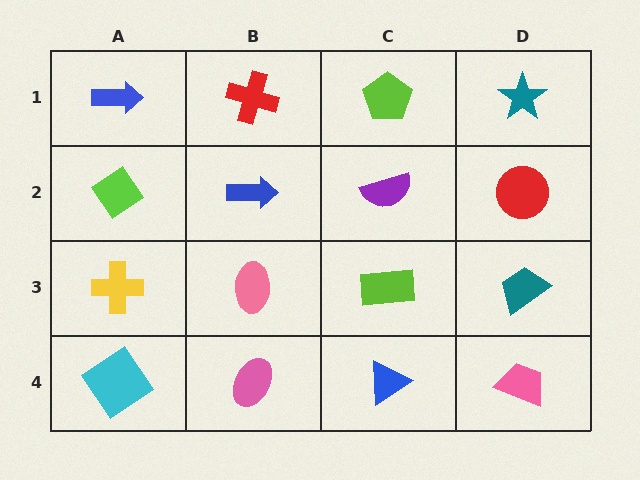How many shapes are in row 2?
4 shapes.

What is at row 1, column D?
A teal star.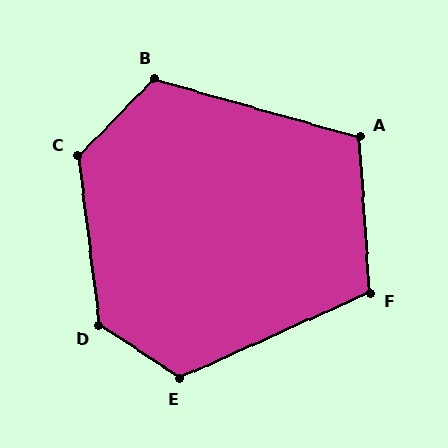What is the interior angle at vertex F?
Approximately 111 degrees (obtuse).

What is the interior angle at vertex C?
Approximately 128 degrees (obtuse).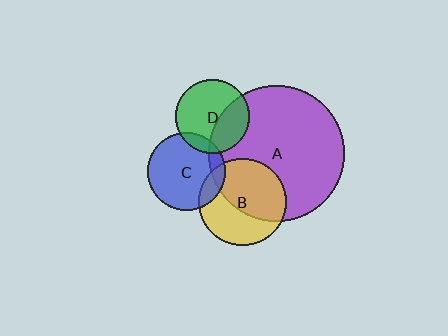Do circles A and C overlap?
Yes.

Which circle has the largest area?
Circle A (purple).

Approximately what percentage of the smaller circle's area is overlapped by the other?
Approximately 10%.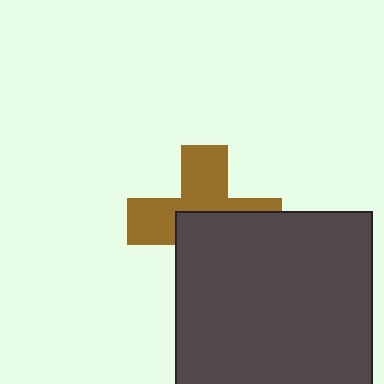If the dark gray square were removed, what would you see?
You would see the complete brown cross.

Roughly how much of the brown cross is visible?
About half of it is visible (roughly 50%).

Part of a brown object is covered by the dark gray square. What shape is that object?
It is a cross.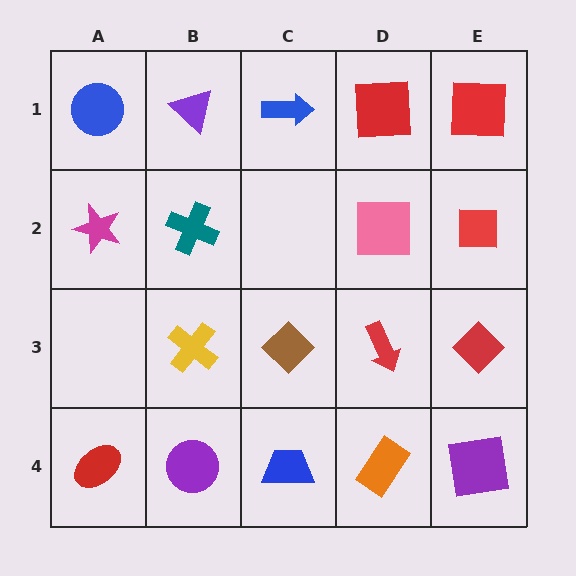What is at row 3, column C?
A brown diamond.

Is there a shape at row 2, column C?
No, that cell is empty.